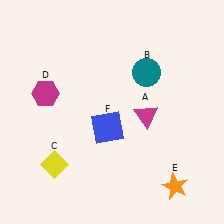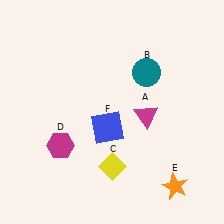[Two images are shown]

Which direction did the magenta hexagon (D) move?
The magenta hexagon (D) moved down.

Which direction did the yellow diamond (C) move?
The yellow diamond (C) moved right.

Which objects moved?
The objects that moved are: the yellow diamond (C), the magenta hexagon (D).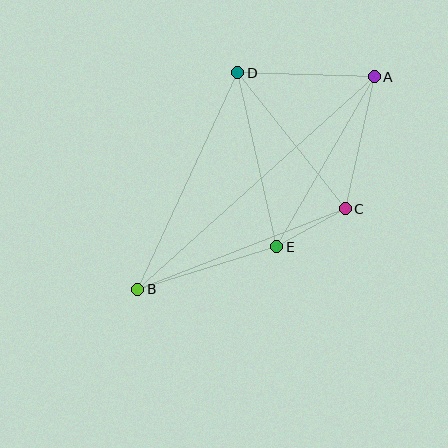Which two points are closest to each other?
Points C and E are closest to each other.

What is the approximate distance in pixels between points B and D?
The distance between B and D is approximately 238 pixels.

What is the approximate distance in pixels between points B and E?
The distance between B and E is approximately 145 pixels.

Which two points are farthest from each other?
Points A and B are farthest from each other.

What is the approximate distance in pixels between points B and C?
The distance between B and C is approximately 222 pixels.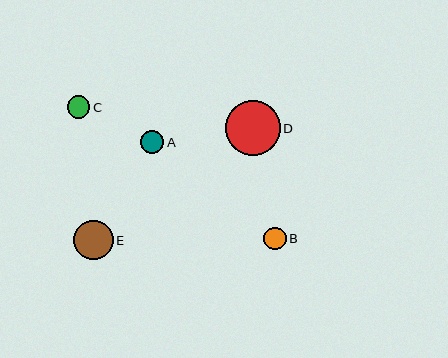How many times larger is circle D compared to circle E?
Circle D is approximately 1.4 times the size of circle E.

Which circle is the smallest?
Circle B is the smallest with a size of approximately 22 pixels.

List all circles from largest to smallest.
From largest to smallest: D, E, A, C, B.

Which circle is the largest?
Circle D is the largest with a size of approximately 55 pixels.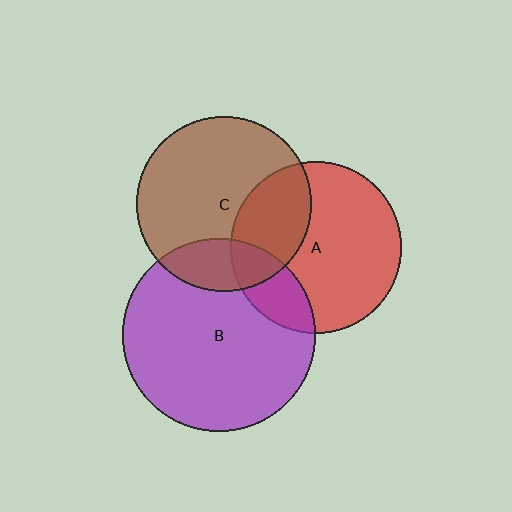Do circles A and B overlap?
Yes.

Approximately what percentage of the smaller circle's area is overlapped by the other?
Approximately 20%.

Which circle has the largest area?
Circle B (purple).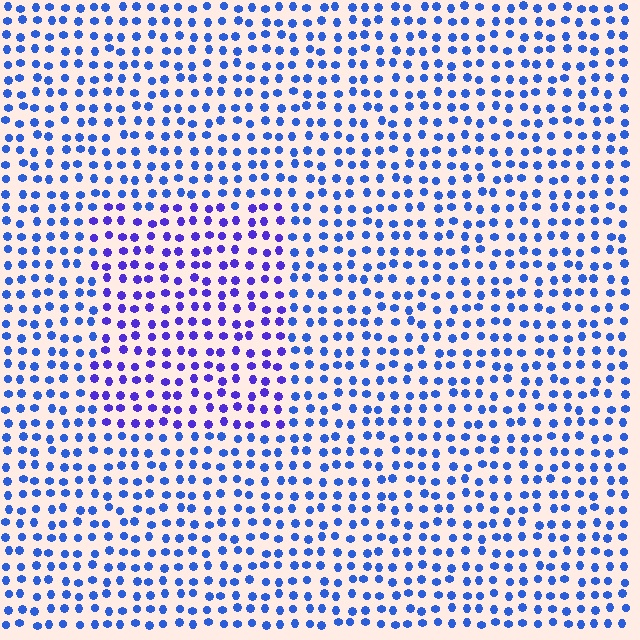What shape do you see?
I see a rectangle.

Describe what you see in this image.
The image is filled with small blue elements in a uniform arrangement. A rectangle-shaped region is visible where the elements are tinted to a slightly different hue, forming a subtle color boundary.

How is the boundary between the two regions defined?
The boundary is defined purely by a slight shift in hue (about 30 degrees). Spacing, size, and orientation are identical on both sides.